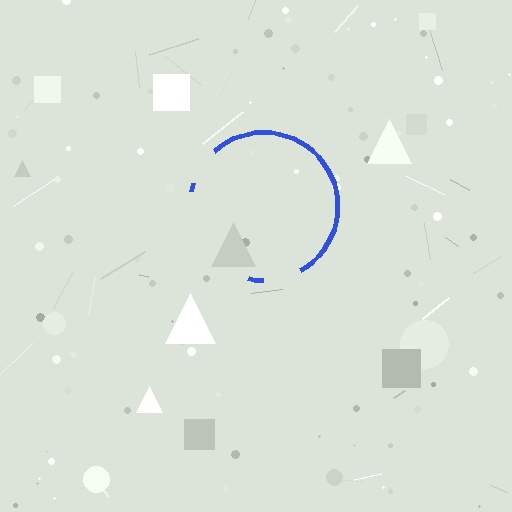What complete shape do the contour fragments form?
The contour fragments form a circle.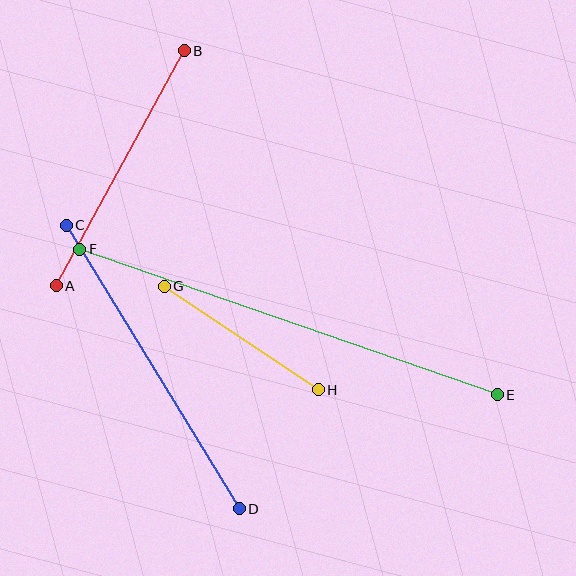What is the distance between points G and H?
The distance is approximately 185 pixels.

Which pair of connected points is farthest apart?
Points E and F are farthest apart.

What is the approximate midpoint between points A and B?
The midpoint is at approximately (120, 168) pixels.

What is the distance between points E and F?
The distance is approximately 442 pixels.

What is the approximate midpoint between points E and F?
The midpoint is at approximately (288, 322) pixels.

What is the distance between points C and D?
The distance is approximately 332 pixels.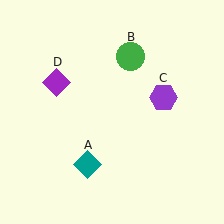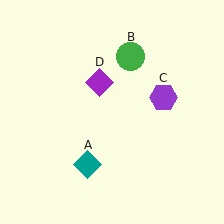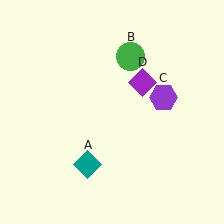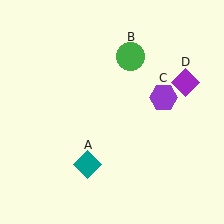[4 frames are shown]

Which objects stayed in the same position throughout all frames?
Teal diamond (object A) and green circle (object B) and purple hexagon (object C) remained stationary.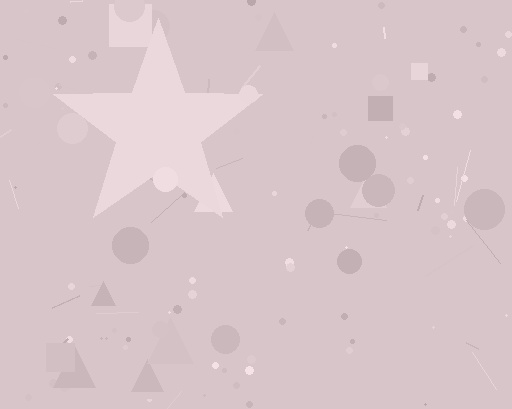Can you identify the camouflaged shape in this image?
The camouflaged shape is a star.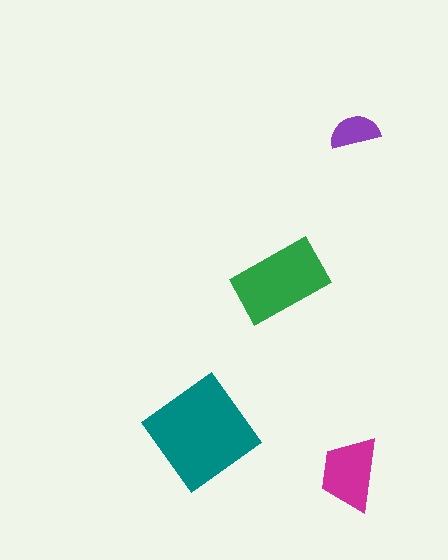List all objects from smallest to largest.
The purple semicircle, the magenta trapezoid, the green rectangle, the teal diamond.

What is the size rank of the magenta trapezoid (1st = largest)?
3rd.